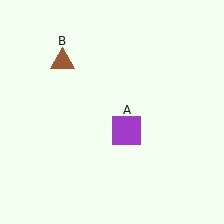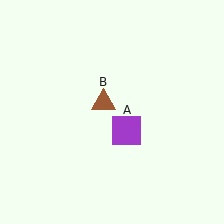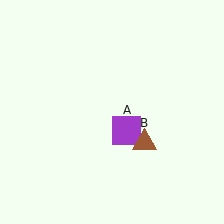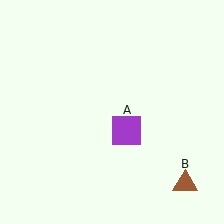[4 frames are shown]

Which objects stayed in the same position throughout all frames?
Purple square (object A) remained stationary.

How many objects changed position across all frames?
1 object changed position: brown triangle (object B).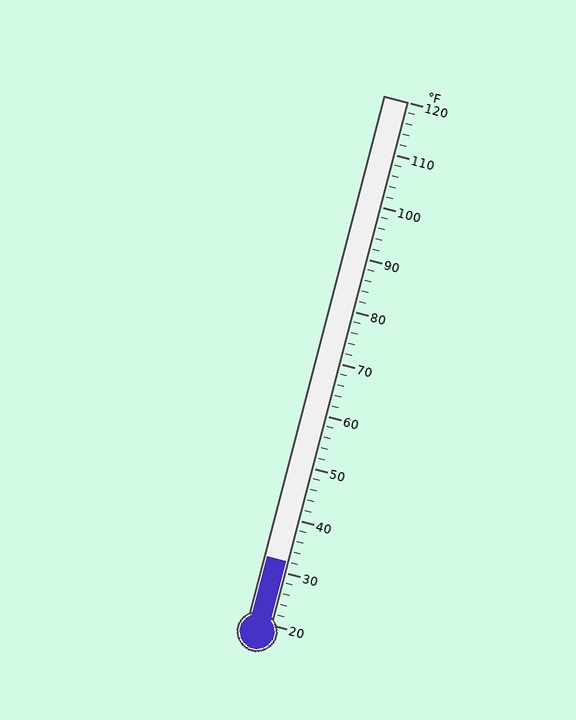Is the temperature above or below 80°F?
The temperature is below 80°F.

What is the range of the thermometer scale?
The thermometer scale ranges from 20°F to 120°F.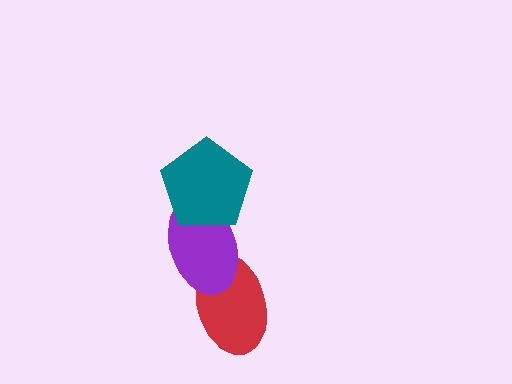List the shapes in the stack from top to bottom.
From top to bottom: the teal pentagon, the purple ellipse, the red ellipse.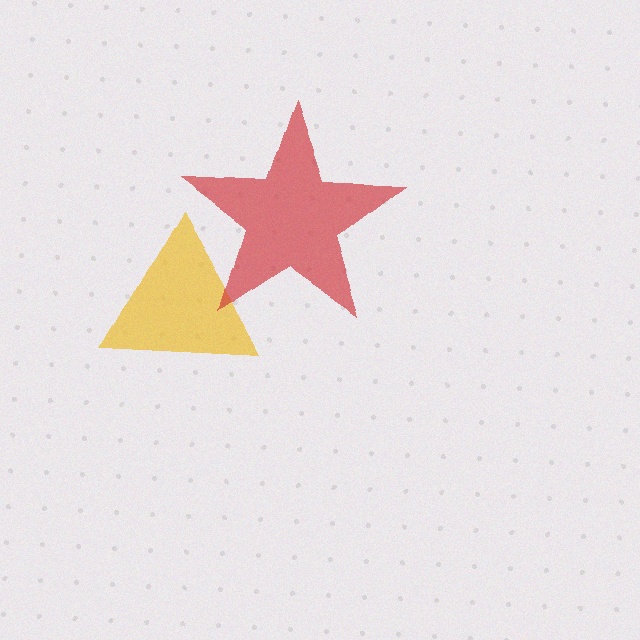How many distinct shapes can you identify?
There are 2 distinct shapes: a yellow triangle, a red star.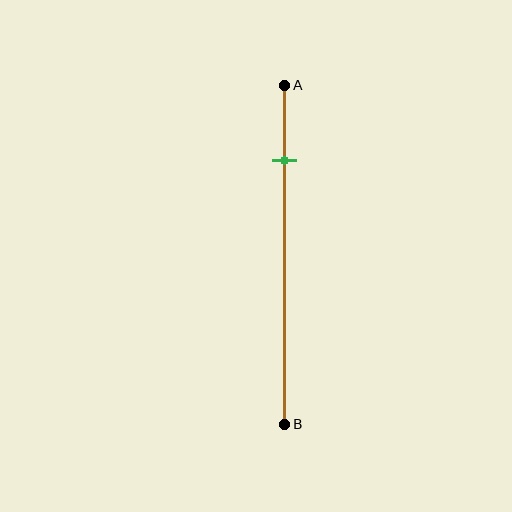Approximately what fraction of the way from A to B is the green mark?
The green mark is approximately 20% of the way from A to B.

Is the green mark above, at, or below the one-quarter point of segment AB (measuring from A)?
The green mark is approximately at the one-quarter point of segment AB.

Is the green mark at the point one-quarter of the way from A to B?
Yes, the mark is approximately at the one-quarter point.